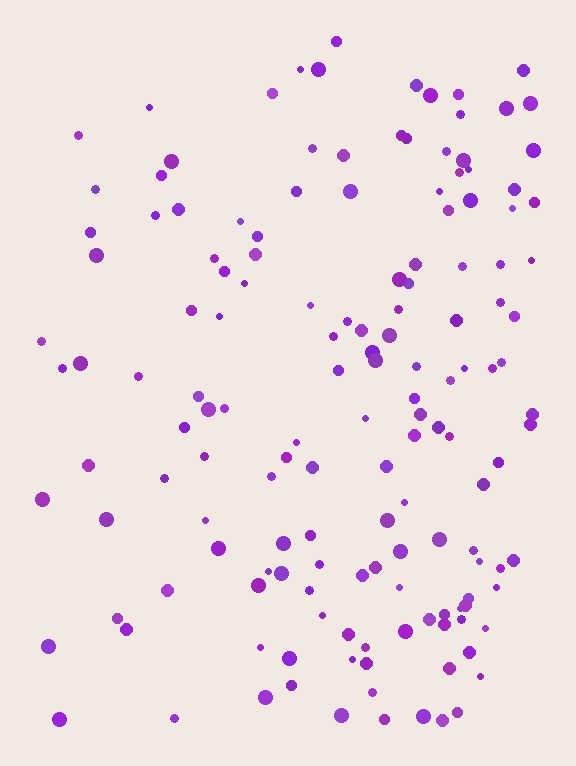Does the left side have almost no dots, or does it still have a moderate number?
Still a moderate number, just noticeably fewer than the right.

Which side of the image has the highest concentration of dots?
The right.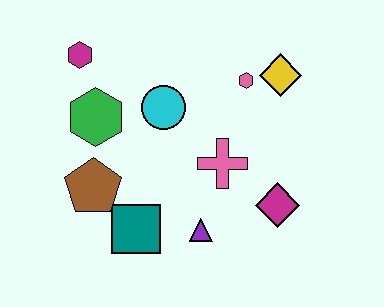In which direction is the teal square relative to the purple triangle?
The teal square is to the left of the purple triangle.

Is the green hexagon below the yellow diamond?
Yes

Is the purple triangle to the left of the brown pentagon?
No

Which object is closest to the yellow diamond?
The pink hexagon is closest to the yellow diamond.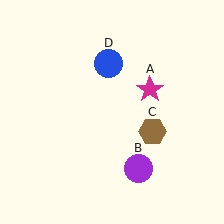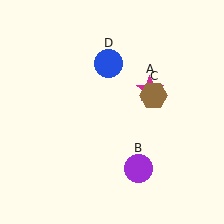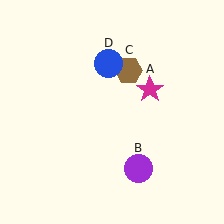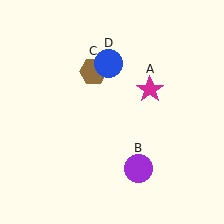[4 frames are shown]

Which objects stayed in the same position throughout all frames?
Magenta star (object A) and purple circle (object B) and blue circle (object D) remained stationary.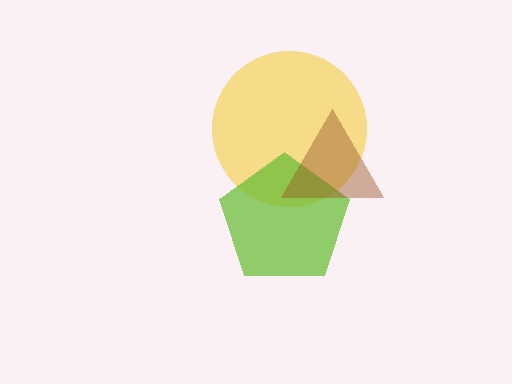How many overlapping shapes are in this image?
There are 3 overlapping shapes in the image.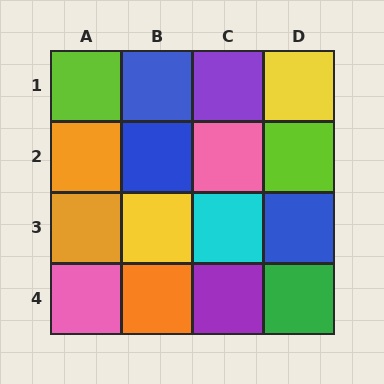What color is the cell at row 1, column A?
Lime.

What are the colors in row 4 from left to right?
Pink, orange, purple, green.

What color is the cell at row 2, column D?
Lime.